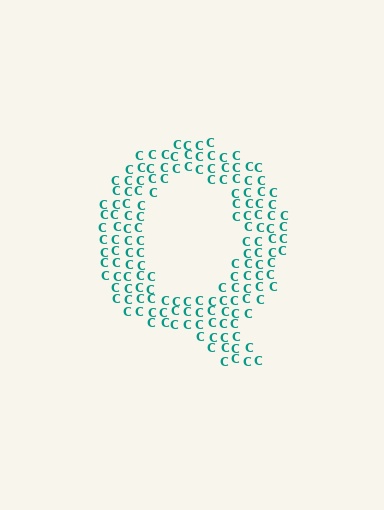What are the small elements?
The small elements are letter C's.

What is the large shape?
The large shape is the letter Q.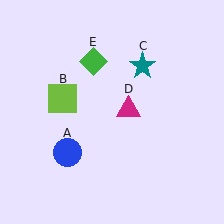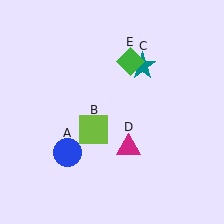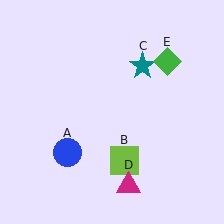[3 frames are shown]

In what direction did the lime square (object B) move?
The lime square (object B) moved down and to the right.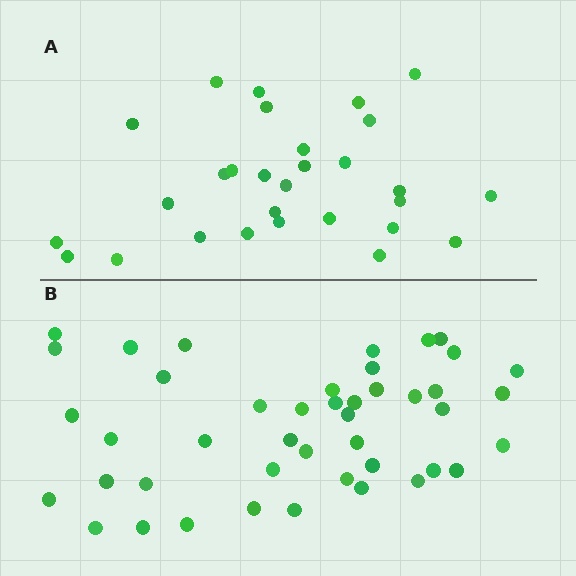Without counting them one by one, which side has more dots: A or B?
Region B (the bottom region) has more dots.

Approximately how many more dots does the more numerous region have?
Region B has approximately 15 more dots than region A.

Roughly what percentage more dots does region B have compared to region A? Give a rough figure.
About 50% more.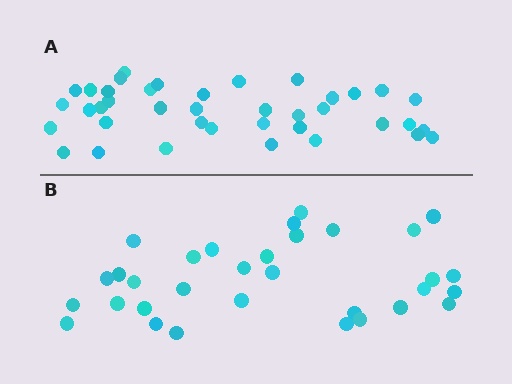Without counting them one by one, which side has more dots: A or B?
Region A (the top region) has more dots.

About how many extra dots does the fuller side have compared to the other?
Region A has roughly 8 or so more dots than region B.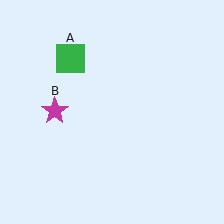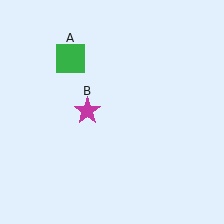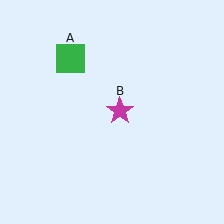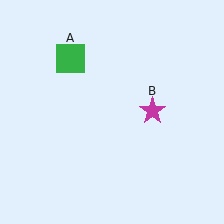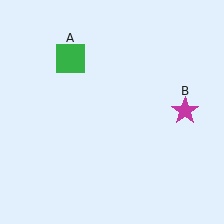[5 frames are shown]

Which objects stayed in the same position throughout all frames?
Green square (object A) remained stationary.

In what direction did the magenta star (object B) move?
The magenta star (object B) moved right.